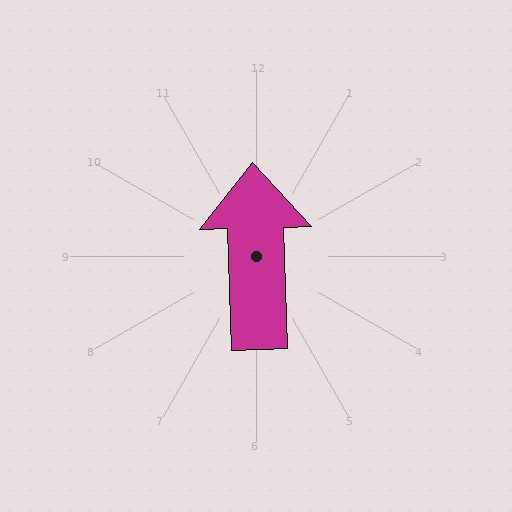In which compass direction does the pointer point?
North.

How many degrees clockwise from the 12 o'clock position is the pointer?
Approximately 358 degrees.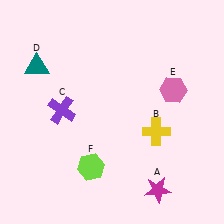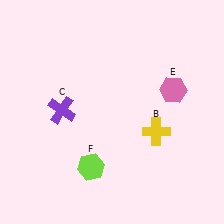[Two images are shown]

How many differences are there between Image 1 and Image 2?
There are 2 differences between the two images.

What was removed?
The magenta star (A), the teal triangle (D) were removed in Image 2.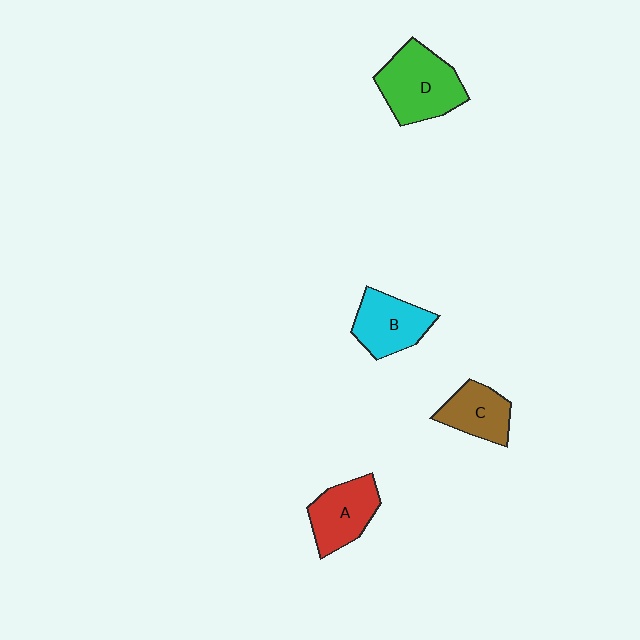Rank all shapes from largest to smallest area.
From largest to smallest: D (green), A (red), B (cyan), C (brown).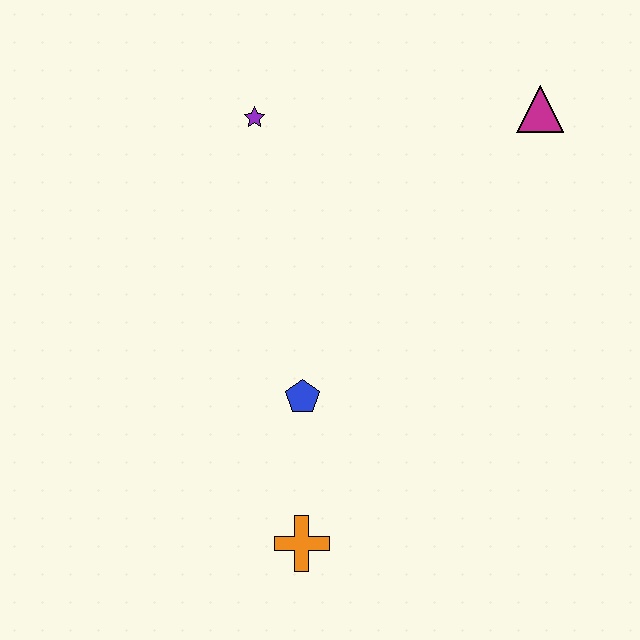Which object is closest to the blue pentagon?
The orange cross is closest to the blue pentagon.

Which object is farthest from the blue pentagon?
The magenta triangle is farthest from the blue pentagon.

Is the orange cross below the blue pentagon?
Yes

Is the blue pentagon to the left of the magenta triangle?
Yes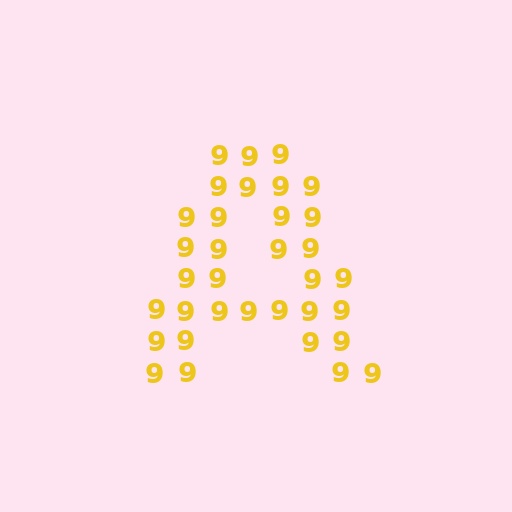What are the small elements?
The small elements are digit 9's.